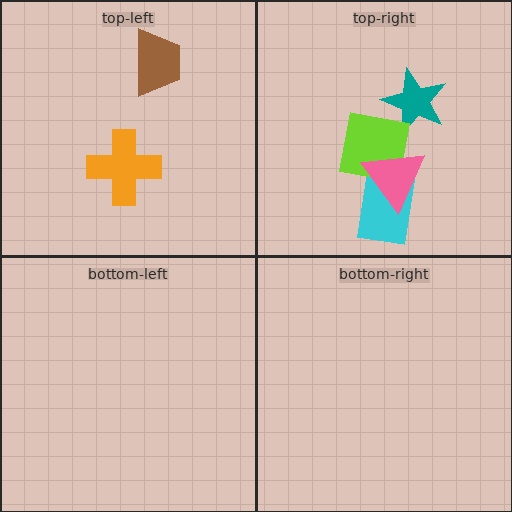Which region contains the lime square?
The top-right region.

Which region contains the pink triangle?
The top-right region.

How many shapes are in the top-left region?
2.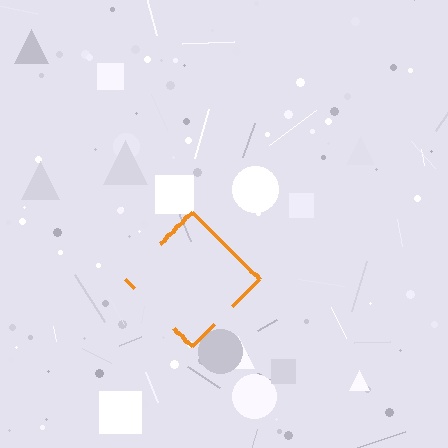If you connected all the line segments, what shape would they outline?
They would outline a diamond.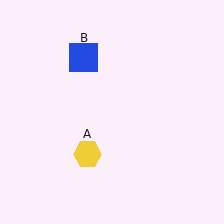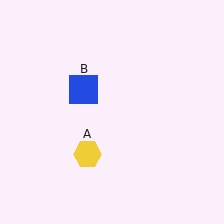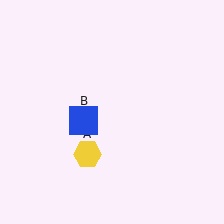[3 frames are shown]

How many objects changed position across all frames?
1 object changed position: blue square (object B).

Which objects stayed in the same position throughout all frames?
Yellow hexagon (object A) remained stationary.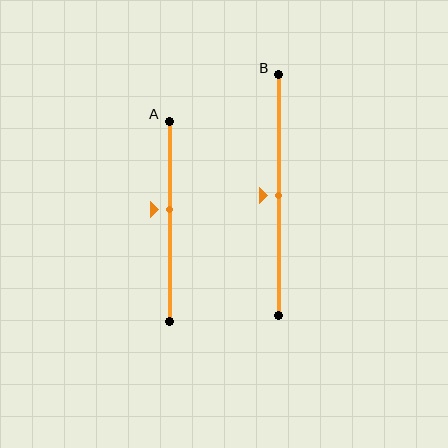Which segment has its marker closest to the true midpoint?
Segment B has its marker closest to the true midpoint.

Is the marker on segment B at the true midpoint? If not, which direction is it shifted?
Yes, the marker on segment B is at the true midpoint.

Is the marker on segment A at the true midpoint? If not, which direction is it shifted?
No, the marker on segment A is shifted upward by about 6% of the segment length.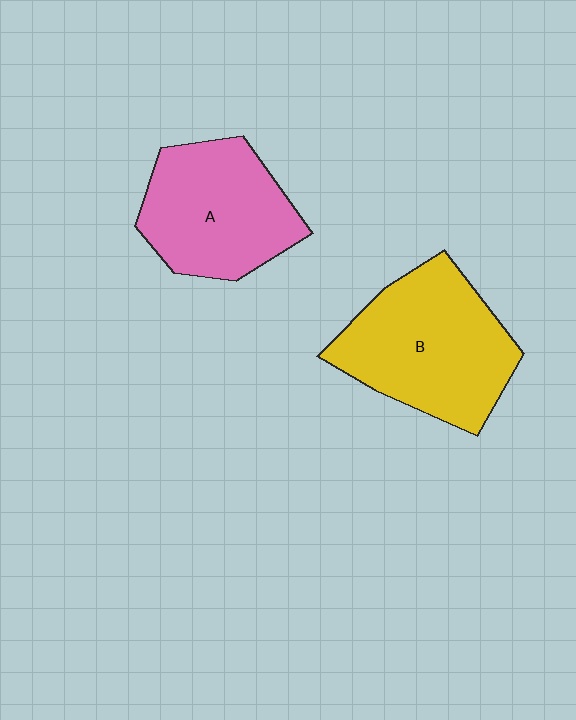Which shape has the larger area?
Shape B (yellow).